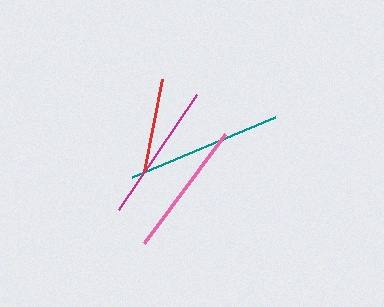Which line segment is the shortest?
The red line is the shortest at approximately 94 pixels.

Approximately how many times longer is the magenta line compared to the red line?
The magenta line is approximately 1.5 times the length of the red line.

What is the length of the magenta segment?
The magenta segment is approximately 139 pixels long.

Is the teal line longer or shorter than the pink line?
The teal line is longer than the pink line.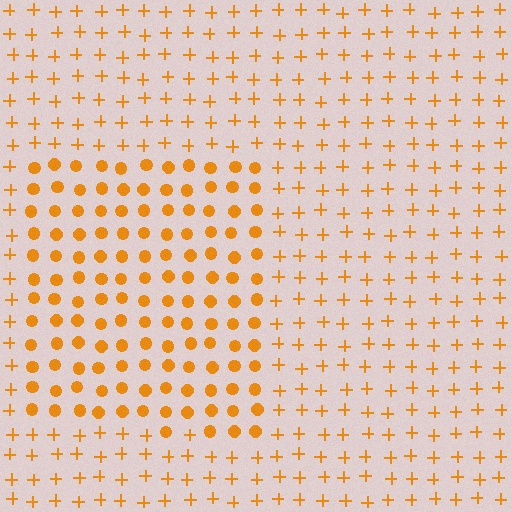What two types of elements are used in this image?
The image uses circles inside the rectangle region and plus signs outside it.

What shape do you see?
I see a rectangle.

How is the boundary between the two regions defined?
The boundary is defined by a change in element shape: circles inside vs. plus signs outside. All elements share the same color and spacing.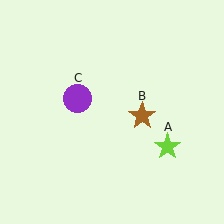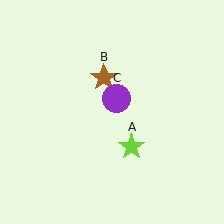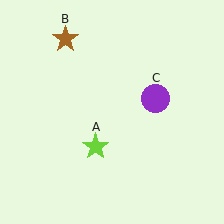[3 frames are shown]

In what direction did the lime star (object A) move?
The lime star (object A) moved left.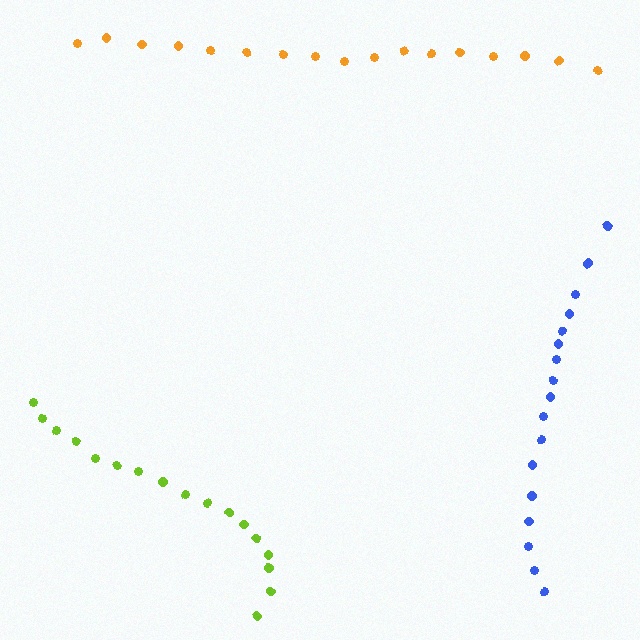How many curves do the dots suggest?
There are 3 distinct paths.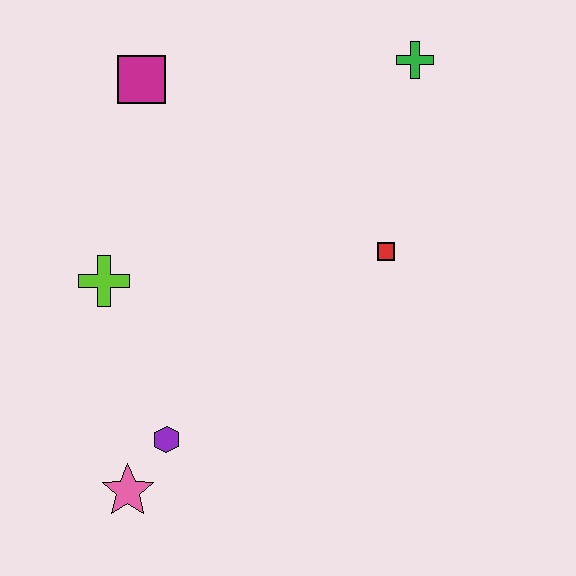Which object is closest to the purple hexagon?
The pink star is closest to the purple hexagon.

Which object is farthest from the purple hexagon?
The green cross is farthest from the purple hexagon.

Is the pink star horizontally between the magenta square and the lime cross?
Yes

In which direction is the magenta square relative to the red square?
The magenta square is to the left of the red square.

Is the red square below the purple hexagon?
No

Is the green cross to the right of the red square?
Yes